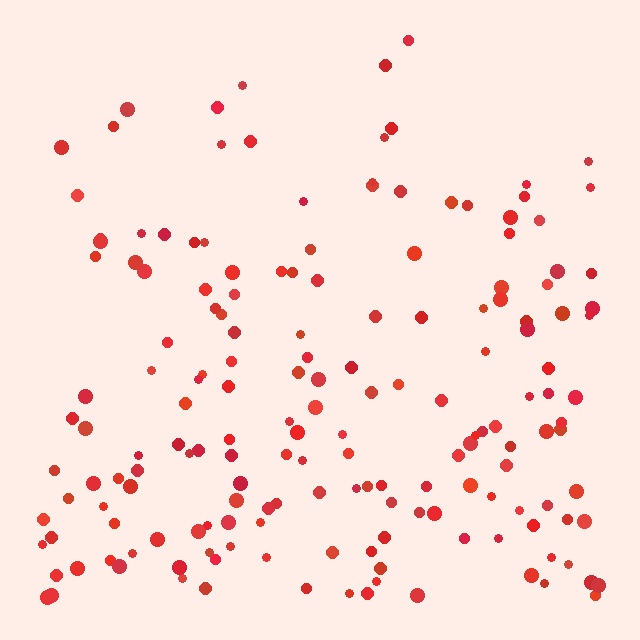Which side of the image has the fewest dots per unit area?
The top.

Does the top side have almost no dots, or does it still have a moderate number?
Still a moderate number, just noticeably fewer than the bottom.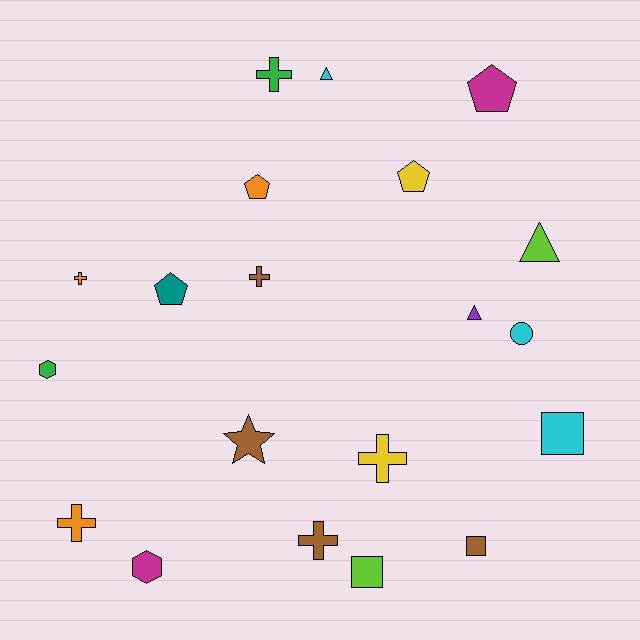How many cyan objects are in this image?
There are 3 cyan objects.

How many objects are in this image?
There are 20 objects.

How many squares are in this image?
There are 3 squares.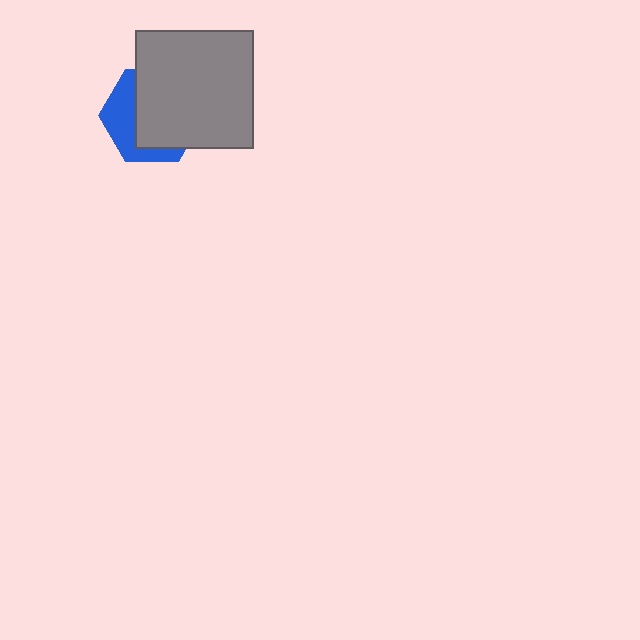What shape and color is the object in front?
The object in front is a gray square.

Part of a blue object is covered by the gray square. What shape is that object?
It is a hexagon.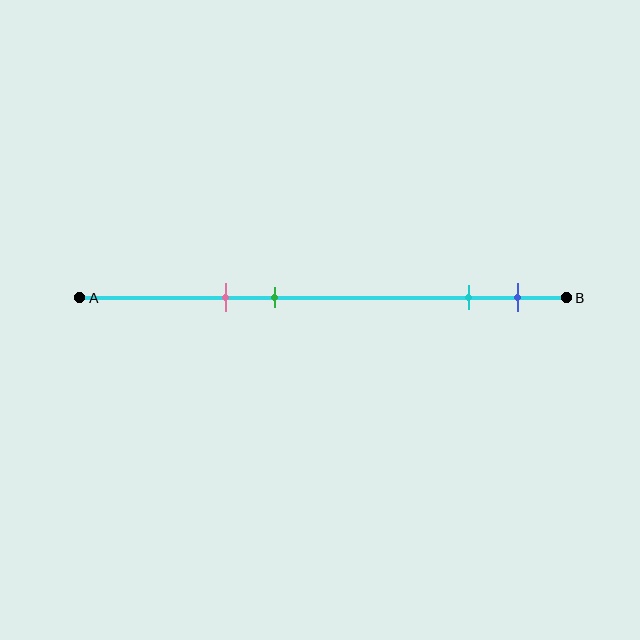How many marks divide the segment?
There are 4 marks dividing the segment.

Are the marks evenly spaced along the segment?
No, the marks are not evenly spaced.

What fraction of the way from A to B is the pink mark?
The pink mark is approximately 30% (0.3) of the way from A to B.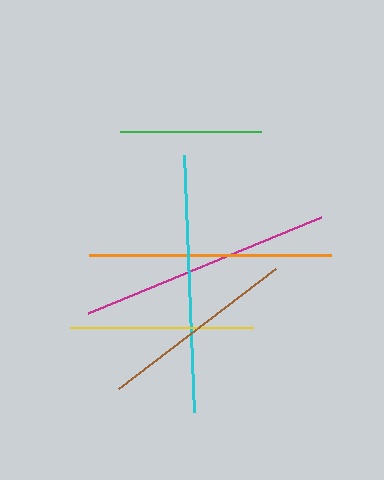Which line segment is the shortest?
The green line is the shortest at approximately 141 pixels.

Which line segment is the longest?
The cyan line is the longest at approximately 257 pixels.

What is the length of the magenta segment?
The magenta segment is approximately 252 pixels long.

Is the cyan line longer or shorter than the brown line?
The cyan line is longer than the brown line.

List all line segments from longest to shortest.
From longest to shortest: cyan, magenta, orange, brown, yellow, green.